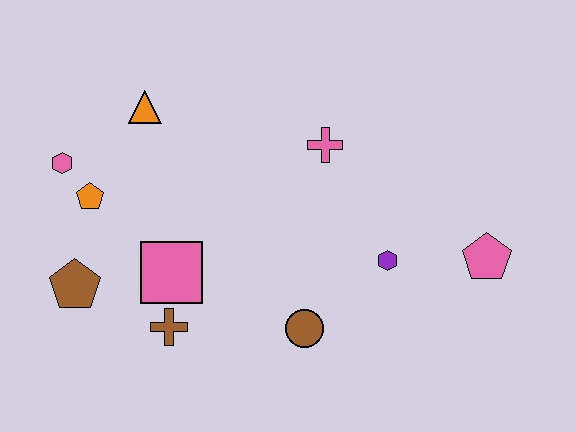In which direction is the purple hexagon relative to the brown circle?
The purple hexagon is to the right of the brown circle.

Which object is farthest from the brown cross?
The pink pentagon is farthest from the brown cross.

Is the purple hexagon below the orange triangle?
Yes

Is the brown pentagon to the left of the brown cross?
Yes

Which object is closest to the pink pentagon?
The purple hexagon is closest to the pink pentagon.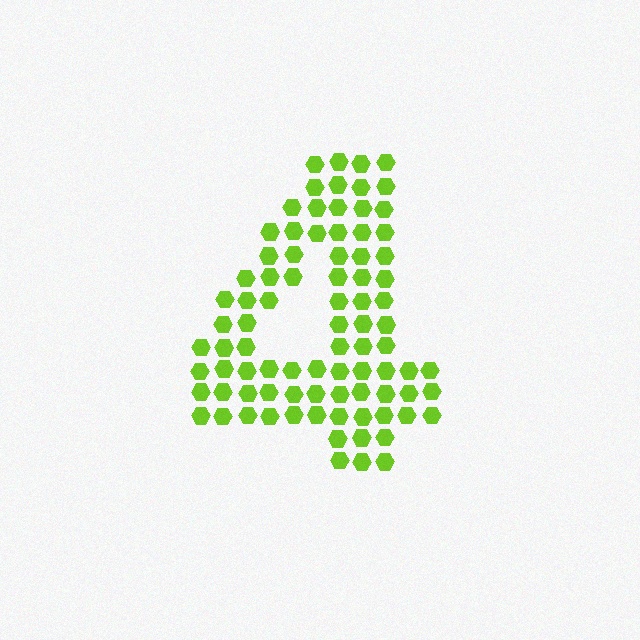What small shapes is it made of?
It is made of small hexagons.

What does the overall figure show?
The overall figure shows the digit 4.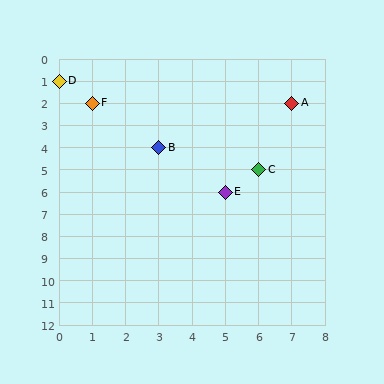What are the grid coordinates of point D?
Point D is at grid coordinates (0, 1).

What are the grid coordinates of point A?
Point A is at grid coordinates (7, 2).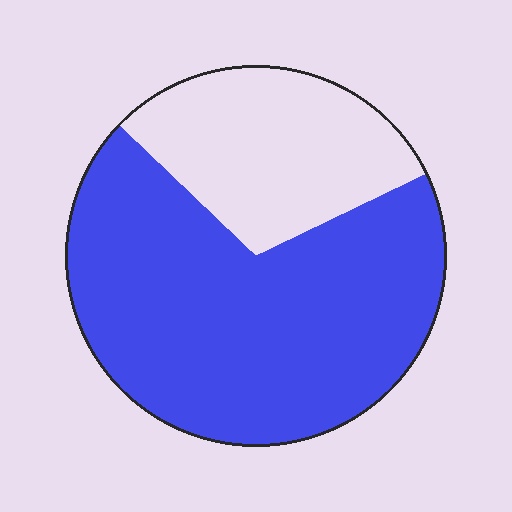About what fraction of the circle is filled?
About two thirds (2/3).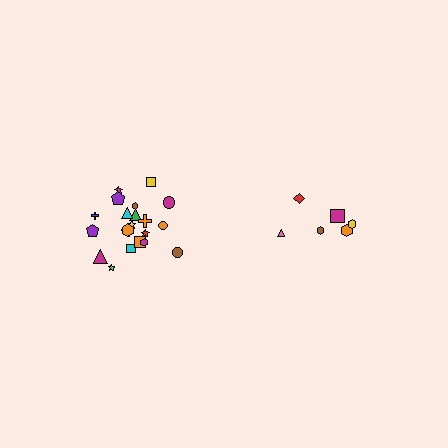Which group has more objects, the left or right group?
The left group.